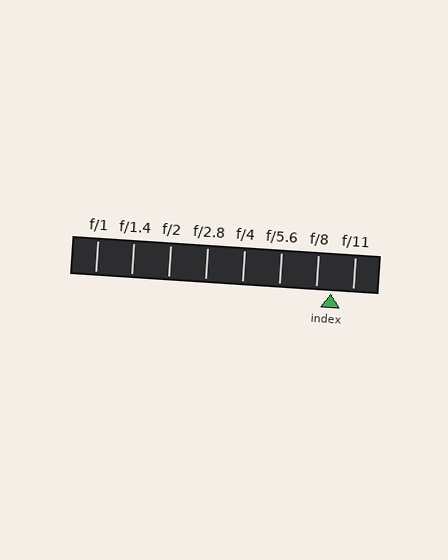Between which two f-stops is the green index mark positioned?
The index mark is between f/8 and f/11.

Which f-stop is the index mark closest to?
The index mark is closest to f/8.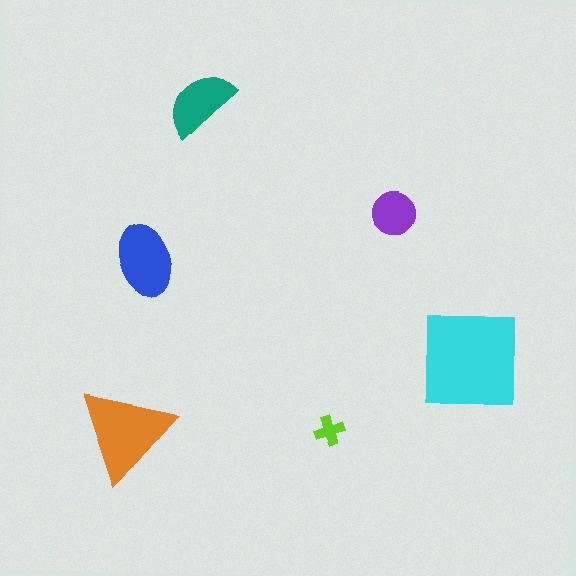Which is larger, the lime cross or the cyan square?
The cyan square.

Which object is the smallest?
The lime cross.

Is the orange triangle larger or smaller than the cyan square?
Smaller.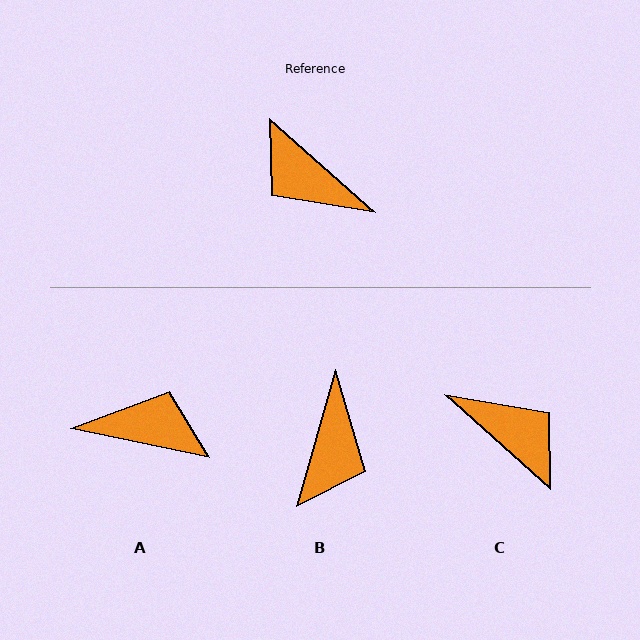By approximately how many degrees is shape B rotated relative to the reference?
Approximately 116 degrees counter-clockwise.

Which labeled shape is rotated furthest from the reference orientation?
C, about 180 degrees away.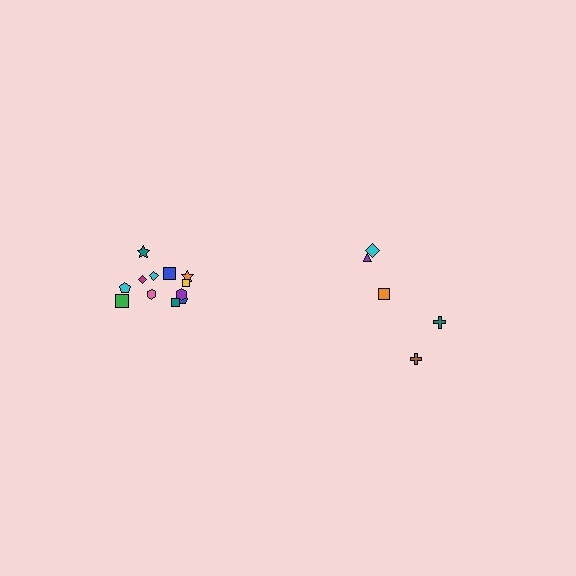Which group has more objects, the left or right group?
The left group.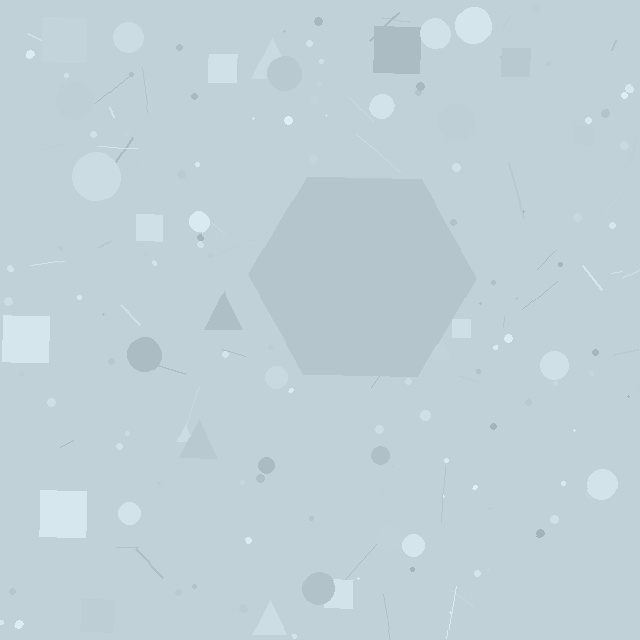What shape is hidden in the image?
A hexagon is hidden in the image.